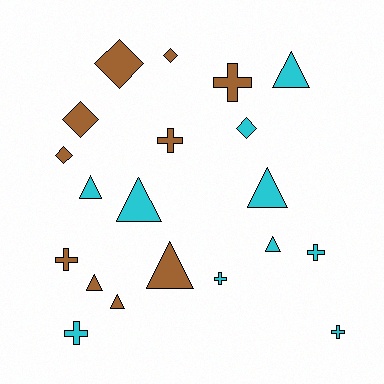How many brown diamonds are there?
There are 4 brown diamonds.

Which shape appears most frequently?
Triangle, with 8 objects.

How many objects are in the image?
There are 20 objects.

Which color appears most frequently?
Cyan, with 10 objects.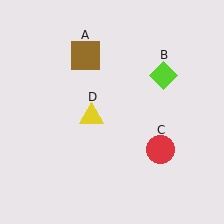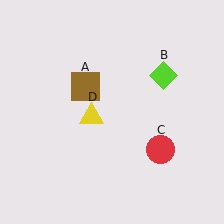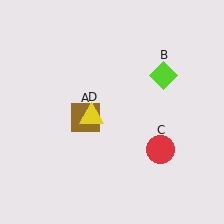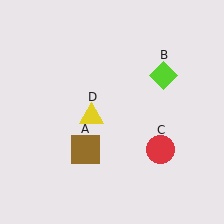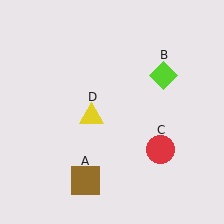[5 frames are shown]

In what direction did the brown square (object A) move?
The brown square (object A) moved down.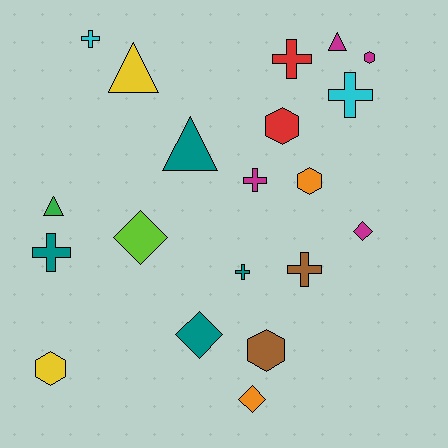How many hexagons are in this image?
There are 5 hexagons.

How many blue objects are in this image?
There are no blue objects.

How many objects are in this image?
There are 20 objects.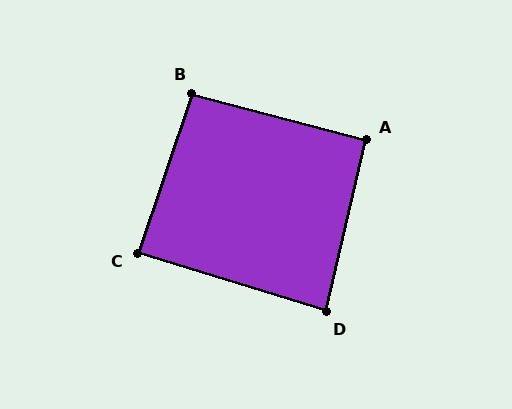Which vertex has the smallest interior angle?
D, at approximately 86 degrees.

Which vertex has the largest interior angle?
B, at approximately 94 degrees.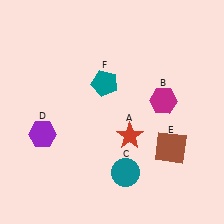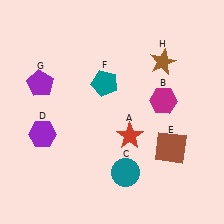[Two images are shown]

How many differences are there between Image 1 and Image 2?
There are 2 differences between the two images.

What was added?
A purple pentagon (G), a brown star (H) were added in Image 2.